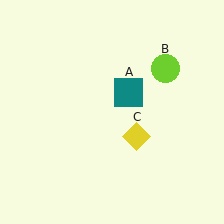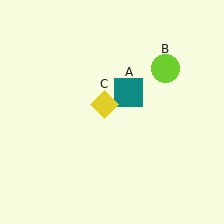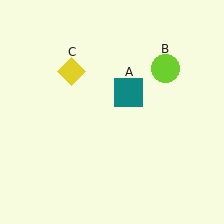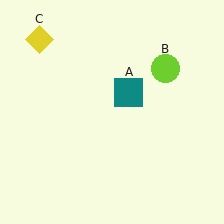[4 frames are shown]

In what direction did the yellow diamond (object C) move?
The yellow diamond (object C) moved up and to the left.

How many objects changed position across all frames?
1 object changed position: yellow diamond (object C).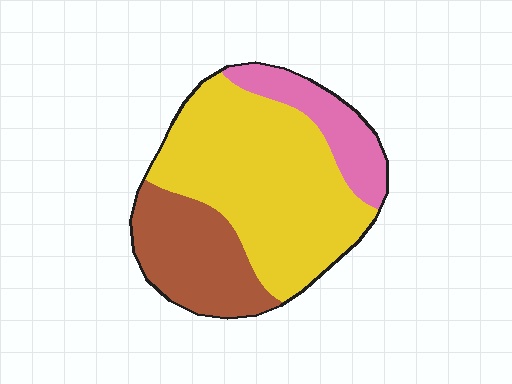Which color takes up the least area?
Pink, at roughly 15%.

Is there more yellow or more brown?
Yellow.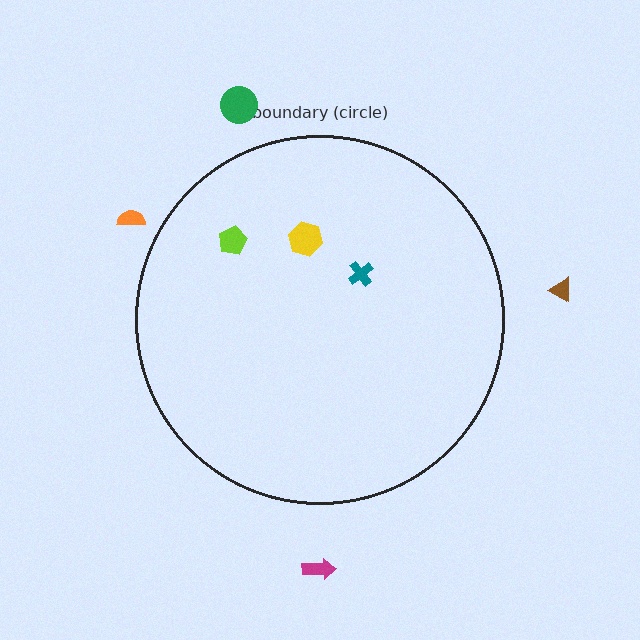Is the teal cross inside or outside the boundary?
Inside.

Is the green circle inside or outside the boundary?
Outside.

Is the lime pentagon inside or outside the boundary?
Inside.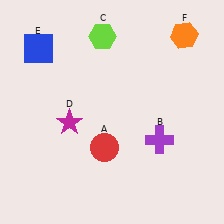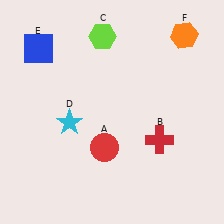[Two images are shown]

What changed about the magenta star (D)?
In Image 1, D is magenta. In Image 2, it changed to cyan.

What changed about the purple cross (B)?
In Image 1, B is purple. In Image 2, it changed to red.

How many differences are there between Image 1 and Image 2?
There are 2 differences between the two images.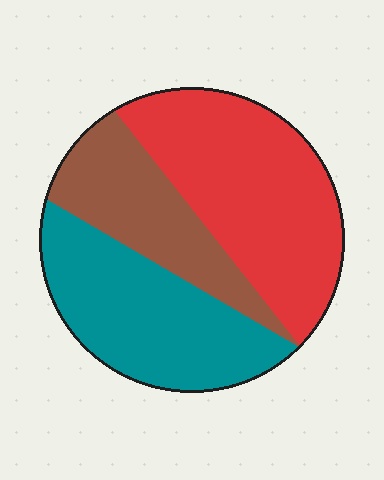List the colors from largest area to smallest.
From largest to smallest: red, teal, brown.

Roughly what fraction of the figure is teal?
Teal takes up about one third (1/3) of the figure.